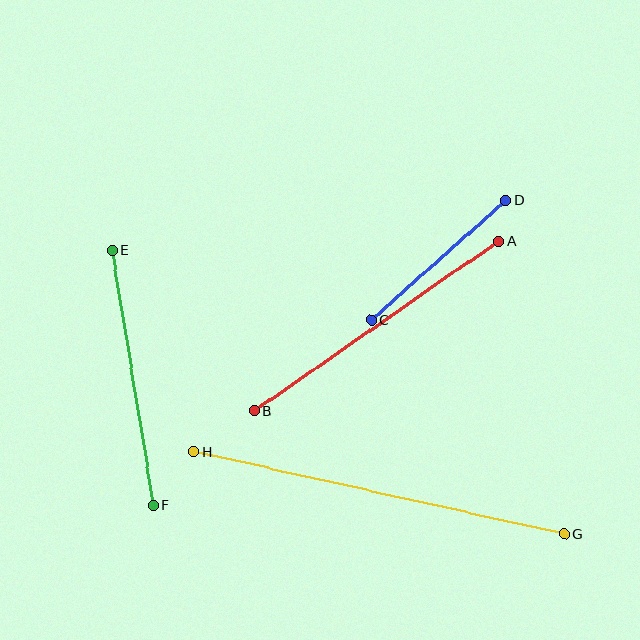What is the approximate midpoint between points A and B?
The midpoint is at approximately (377, 326) pixels.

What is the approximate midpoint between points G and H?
The midpoint is at approximately (379, 493) pixels.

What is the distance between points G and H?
The distance is approximately 380 pixels.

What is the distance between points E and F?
The distance is approximately 259 pixels.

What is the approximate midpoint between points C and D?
The midpoint is at approximately (439, 260) pixels.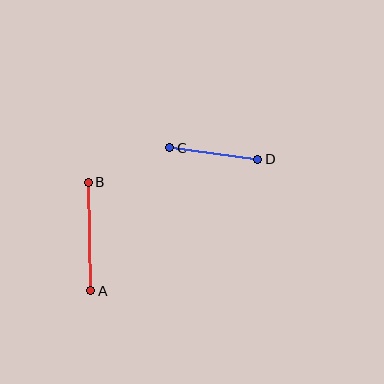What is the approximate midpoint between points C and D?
The midpoint is at approximately (214, 153) pixels.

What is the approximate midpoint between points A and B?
The midpoint is at approximately (90, 236) pixels.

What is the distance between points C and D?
The distance is approximately 89 pixels.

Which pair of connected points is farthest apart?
Points A and B are farthest apart.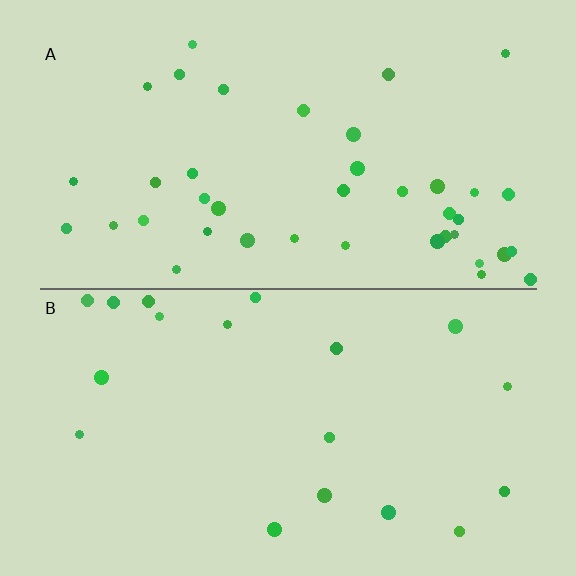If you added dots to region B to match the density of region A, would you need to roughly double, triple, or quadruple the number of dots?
Approximately double.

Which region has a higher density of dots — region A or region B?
A (the top).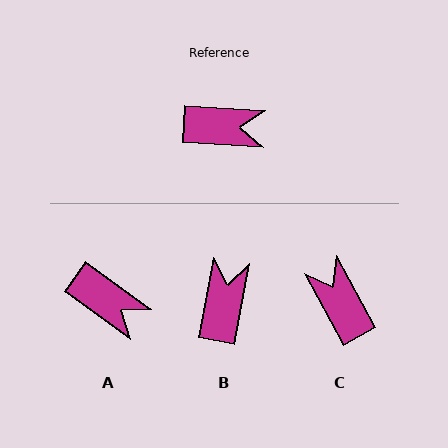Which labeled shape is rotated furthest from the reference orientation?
C, about 122 degrees away.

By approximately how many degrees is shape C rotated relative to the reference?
Approximately 122 degrees counter-clockwise.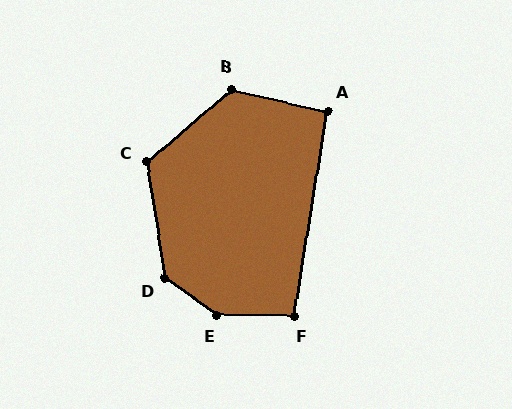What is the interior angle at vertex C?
Approximately 122 degrees (obtuse).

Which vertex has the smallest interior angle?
A, at approximately 94 degrees.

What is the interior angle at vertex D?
Approximately 134 degrees (obtuse).